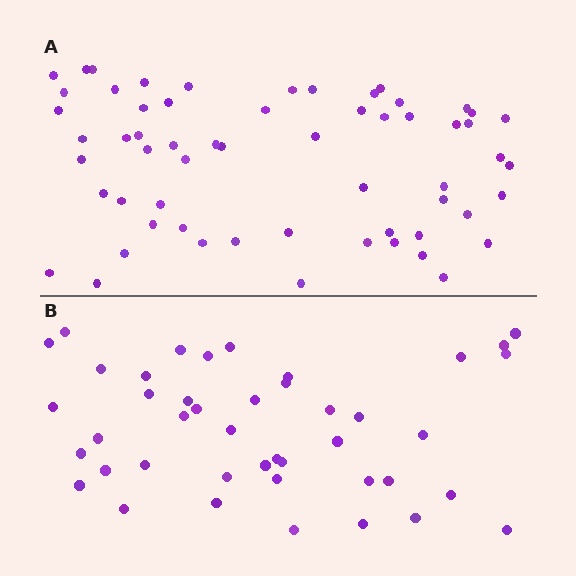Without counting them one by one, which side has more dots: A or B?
Region A (the top region) has more dots.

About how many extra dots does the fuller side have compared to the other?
Region A has approximately 15 more dots than region B.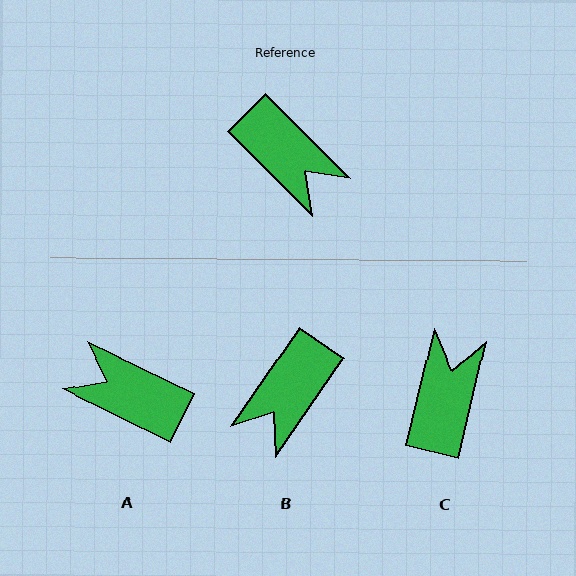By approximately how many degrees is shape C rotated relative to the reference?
Approximately 122 degrees counter-clockwise.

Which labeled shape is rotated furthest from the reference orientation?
A, about 161 degrees away.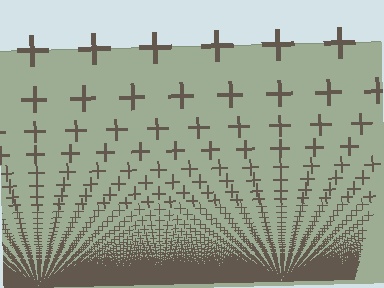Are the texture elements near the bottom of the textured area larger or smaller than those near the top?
Smaller. The gradient is inverted — elements near the bottom are smaller and denser.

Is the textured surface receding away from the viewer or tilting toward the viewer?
The surface appears to tilt toward the viewer. Texture elements get larger and sparser toward the top.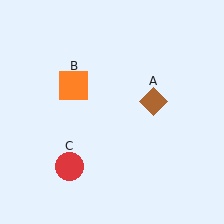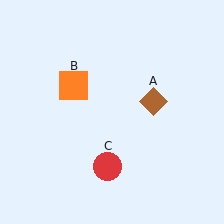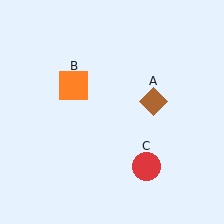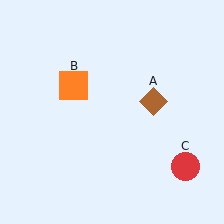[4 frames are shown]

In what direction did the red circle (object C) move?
The red circle (object C) moved right.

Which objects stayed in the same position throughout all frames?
Brown diamond (object A) and orange square (object B) remained stationary.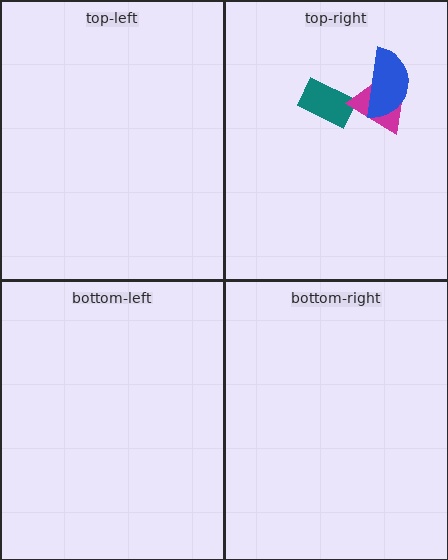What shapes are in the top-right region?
The teal rectangle, the magenta trapezoid, the blue semicircle.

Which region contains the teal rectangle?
The top-right region.